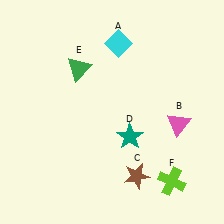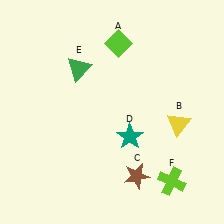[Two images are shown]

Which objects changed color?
A changed from cyan to lime. B changed from pink to yellow.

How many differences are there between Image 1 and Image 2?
There are 2 differences between the two images.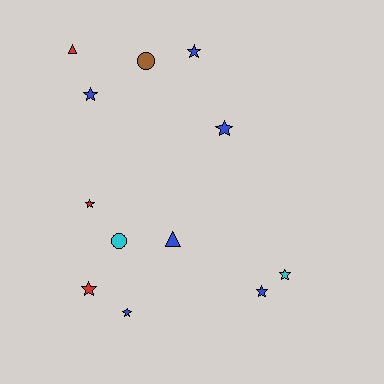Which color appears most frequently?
Blue, with 6 objects.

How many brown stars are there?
There are no brown stars.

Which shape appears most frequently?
Star, with 8 objects.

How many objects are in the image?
There are 12 objects.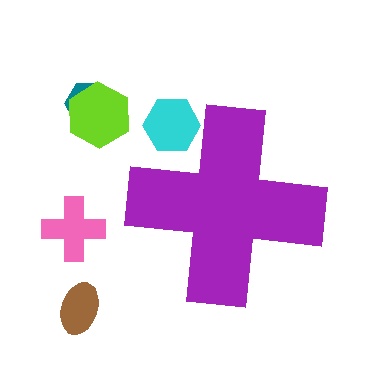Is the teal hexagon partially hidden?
No, the teal hexagon is fully visible.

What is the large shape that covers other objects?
A purple cross.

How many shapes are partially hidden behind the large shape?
1 shape is partially hidden.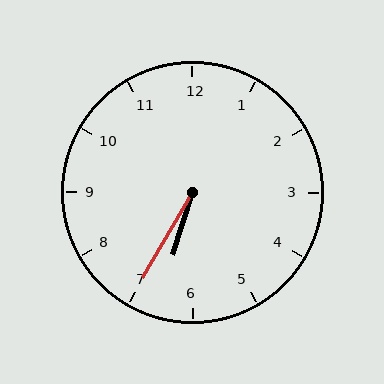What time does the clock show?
6:35.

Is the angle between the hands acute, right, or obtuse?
It is acute.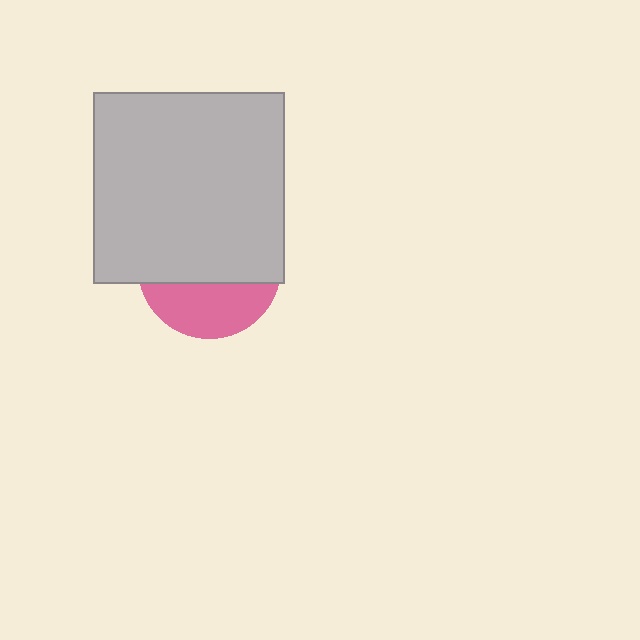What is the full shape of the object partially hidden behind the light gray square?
The partially hidden object is a pink circle.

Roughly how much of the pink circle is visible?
A small part of it is visible (roughly 36%).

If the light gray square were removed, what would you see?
You would see the complete pink circle.